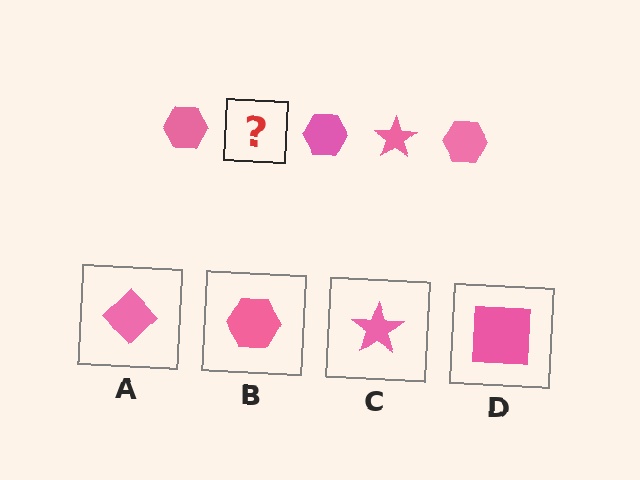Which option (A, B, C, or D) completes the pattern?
C.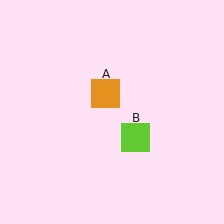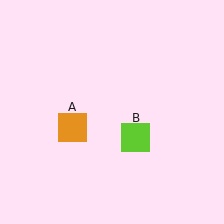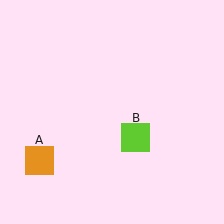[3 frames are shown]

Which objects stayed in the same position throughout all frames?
Lime square (object B) remained stationary.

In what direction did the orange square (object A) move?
The orange square (object A) moved down and to the left.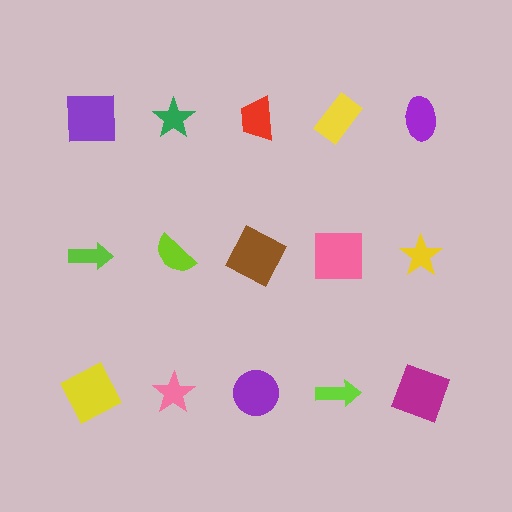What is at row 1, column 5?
A purple ellipse.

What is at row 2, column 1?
A lime arrow.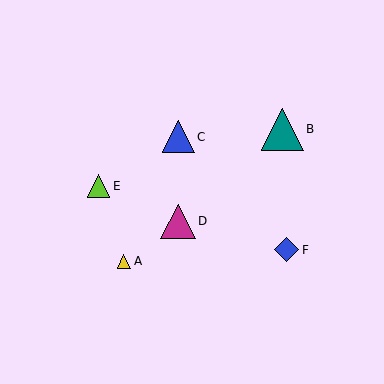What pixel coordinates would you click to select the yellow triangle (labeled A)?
Click at (124, 261) to select the yellow triangle A.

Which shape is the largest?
The teal triangle (labeled B) is the largest.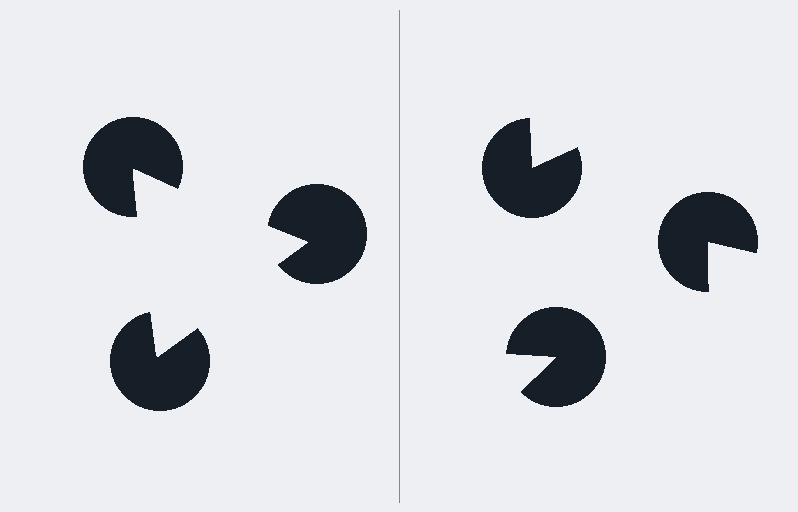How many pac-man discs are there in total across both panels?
6 — 3 on each side.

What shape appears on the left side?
An illusory triangle.